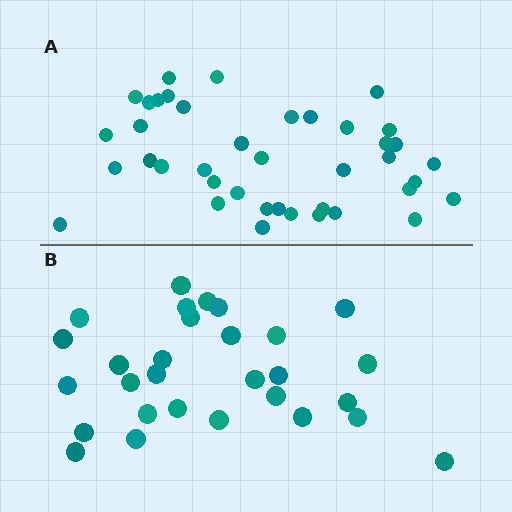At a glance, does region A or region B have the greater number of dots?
Region A (the top region) has more dots.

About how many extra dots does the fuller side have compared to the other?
Region A has roughly 12 or so more dots than region B.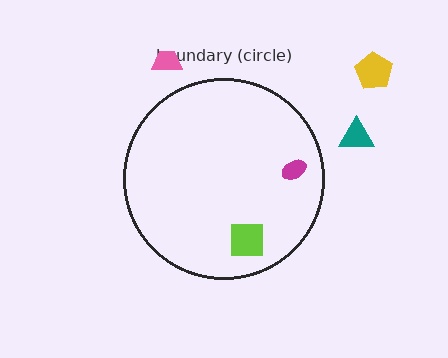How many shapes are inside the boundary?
2 inside, 3 outside.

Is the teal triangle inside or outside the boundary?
Outside.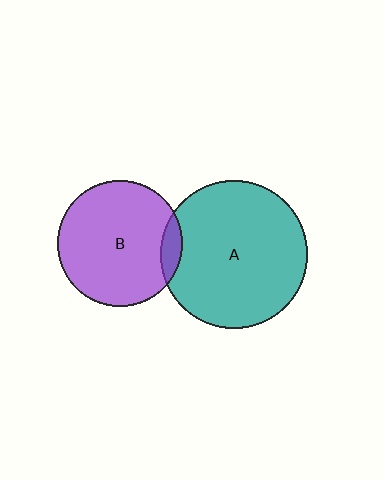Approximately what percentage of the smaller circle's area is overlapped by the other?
Approximately 10%.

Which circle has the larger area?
Circle A (teal).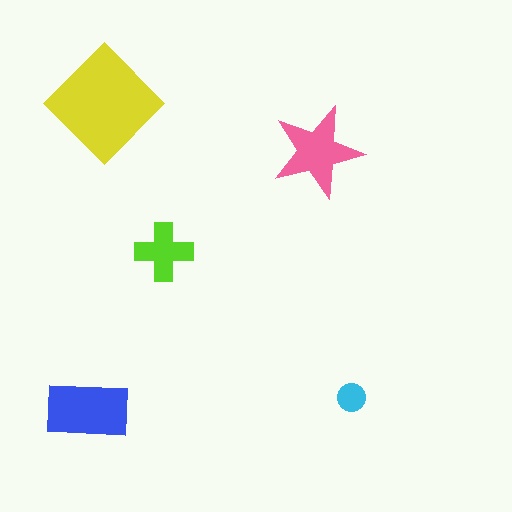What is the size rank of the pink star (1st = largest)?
3rd.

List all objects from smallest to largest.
The cyan circle, the lime cross, the pink star, the blue rectangle, the yellow diamond.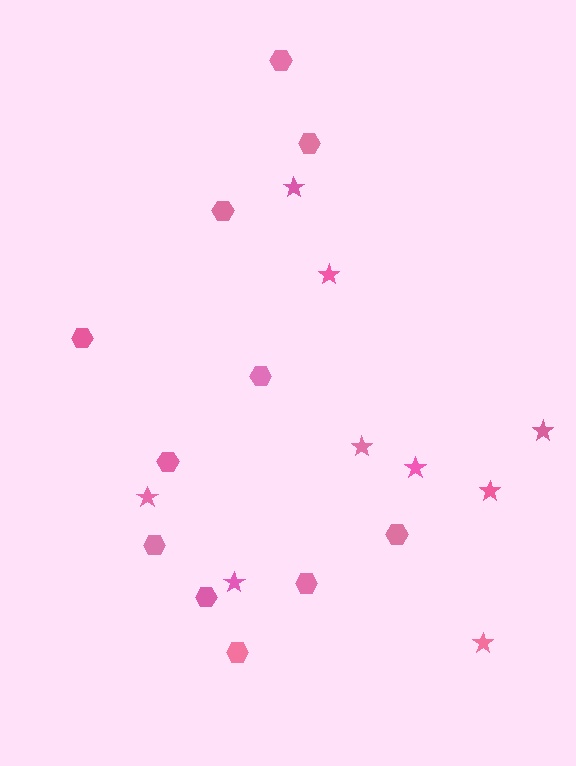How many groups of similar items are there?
There are 2 groups: one group of stars (9) and one group of hexagons (11).